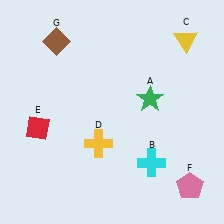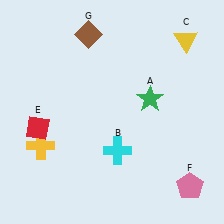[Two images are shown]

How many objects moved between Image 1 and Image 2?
3 objects moved between the two images.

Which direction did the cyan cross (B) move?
The cyan cross (B) moved left.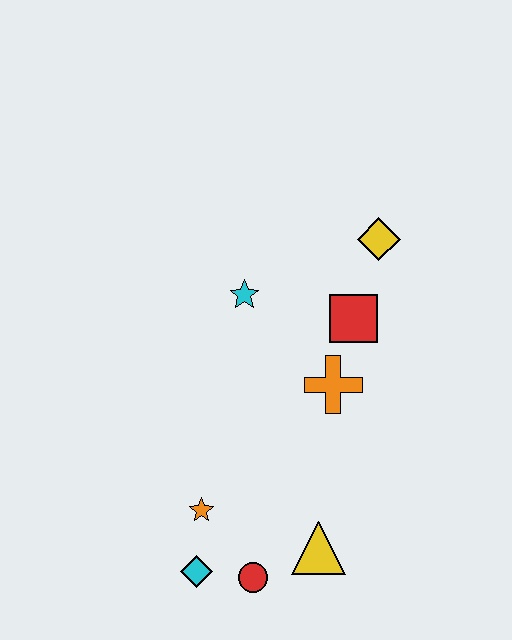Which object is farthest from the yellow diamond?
The cyan diamond is farthest from the yellow diamond.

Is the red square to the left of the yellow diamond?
Yes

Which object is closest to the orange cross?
The red square is closest to the orange cross.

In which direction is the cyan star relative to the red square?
The cyan star is to the left of the red square.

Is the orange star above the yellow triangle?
Yes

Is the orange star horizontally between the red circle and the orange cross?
No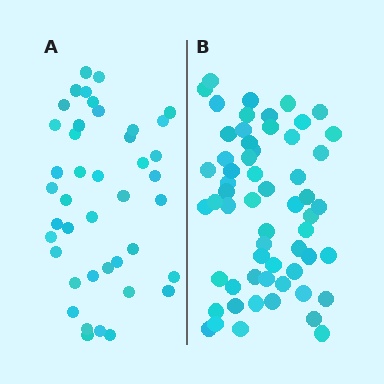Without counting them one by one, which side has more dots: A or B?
Region B (the right region) has more dots.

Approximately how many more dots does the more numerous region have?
Region B has approximately 15 more dots than region A.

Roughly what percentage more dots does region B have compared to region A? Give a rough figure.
About 40% more.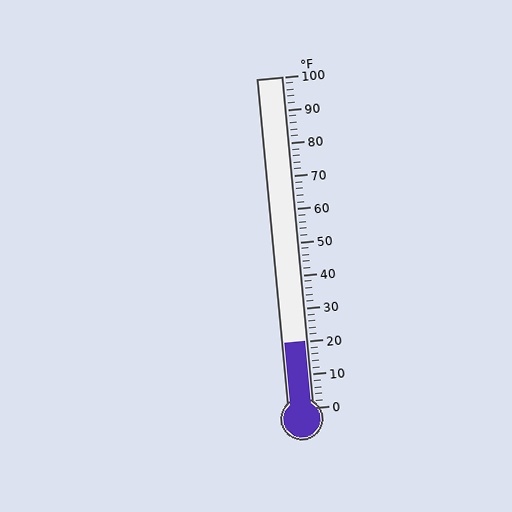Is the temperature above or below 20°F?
The temperature is at 20°F.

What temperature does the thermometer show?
The thermometer shows approximately 20°F.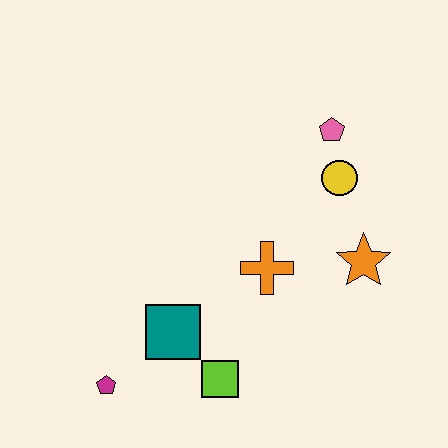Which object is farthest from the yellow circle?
The magenta pentagon is farthest from the yellow circle.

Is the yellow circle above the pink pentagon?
No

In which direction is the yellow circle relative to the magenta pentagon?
The yellow circle is to the right of the magenta pentagon.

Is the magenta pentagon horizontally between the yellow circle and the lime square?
No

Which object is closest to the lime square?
The teal square is closest to the lime square.